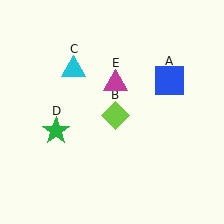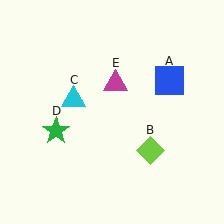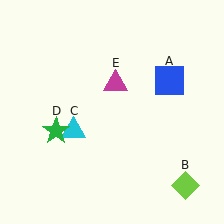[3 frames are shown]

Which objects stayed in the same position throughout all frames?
Blue square (object A) and green star (object D) and magenta triangle (object E) remained stationary.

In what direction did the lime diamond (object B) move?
The lime diamond (object B) moved down and to the right.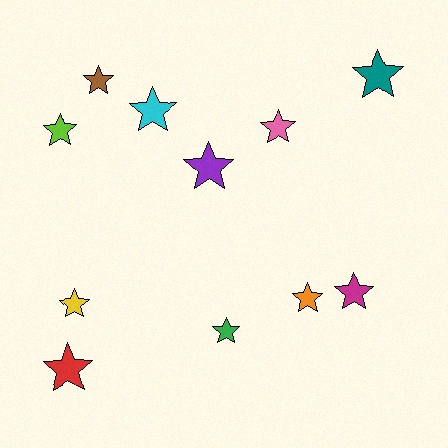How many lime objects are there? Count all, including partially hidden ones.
There is 1 lime object.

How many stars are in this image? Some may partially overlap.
There are 11 stars.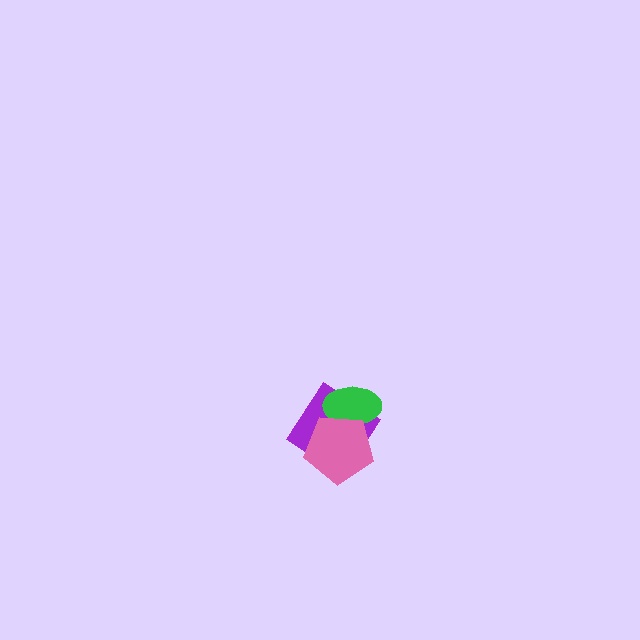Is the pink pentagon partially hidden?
No, no other shape covers it.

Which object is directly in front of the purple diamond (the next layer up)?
The green ellipse is directly in front of the purple diamond.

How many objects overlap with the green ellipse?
2 objects overlap with the green ellipse.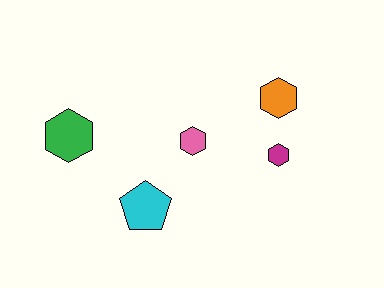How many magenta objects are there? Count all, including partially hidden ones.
There is 1 magenta object.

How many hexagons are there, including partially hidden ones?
There are 4 hexagons.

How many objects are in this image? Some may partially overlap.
There are 5 objects.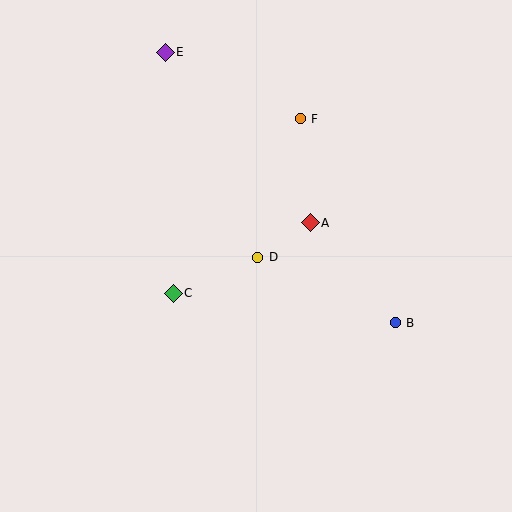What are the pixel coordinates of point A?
Point A is at (310, 223).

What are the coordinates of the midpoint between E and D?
The midpoint between E and D is at (212, 155).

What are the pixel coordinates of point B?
Point B is at (395, 323).